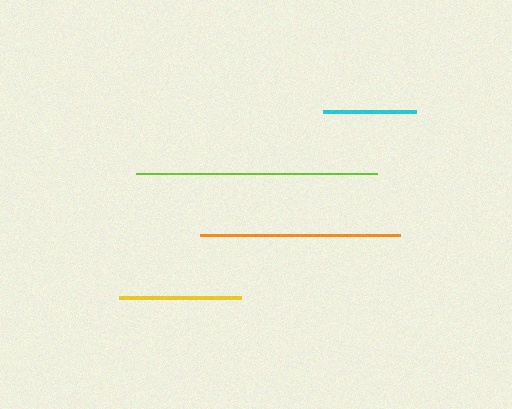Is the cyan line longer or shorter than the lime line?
The lime line is longer than the cyan line.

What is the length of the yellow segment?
The yellow segment is approximately 121 pixels long.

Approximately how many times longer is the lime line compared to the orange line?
The lime line is approximately 1.2 times the length of the orange line.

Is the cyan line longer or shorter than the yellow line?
The yellow line is longer than the cyan line.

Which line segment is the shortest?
The cyan line is the shortest at approximately 93 pixels.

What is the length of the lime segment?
The lime segment is approximately 241 pixels long.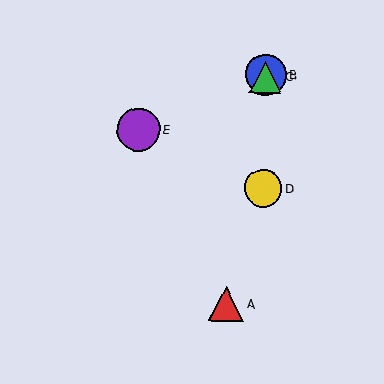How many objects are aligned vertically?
3 objects (B, C, D) are aligned vertically.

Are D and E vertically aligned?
No, D is at x≈263 and E is at x≈138.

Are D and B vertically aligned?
Yes, both are at x≈263.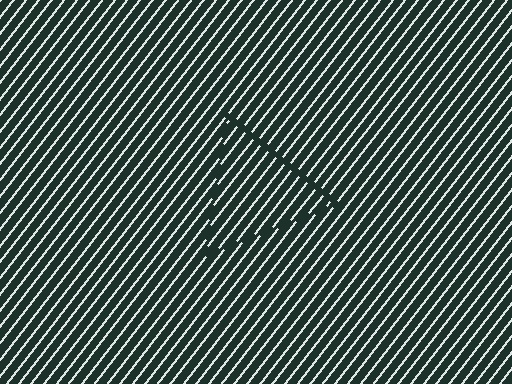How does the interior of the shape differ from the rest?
The interior of the shape contains the same grating, shifted by half a period — the contour is defined by the phase discontinuity where line-ends from the inner and outer gratings abut.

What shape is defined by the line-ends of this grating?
An illusory triangle. The interior of the shape contains the same grating, shifted by half a period — the contour is defined by the phase discontinuity where line-ends from the inner and outer gratings abut.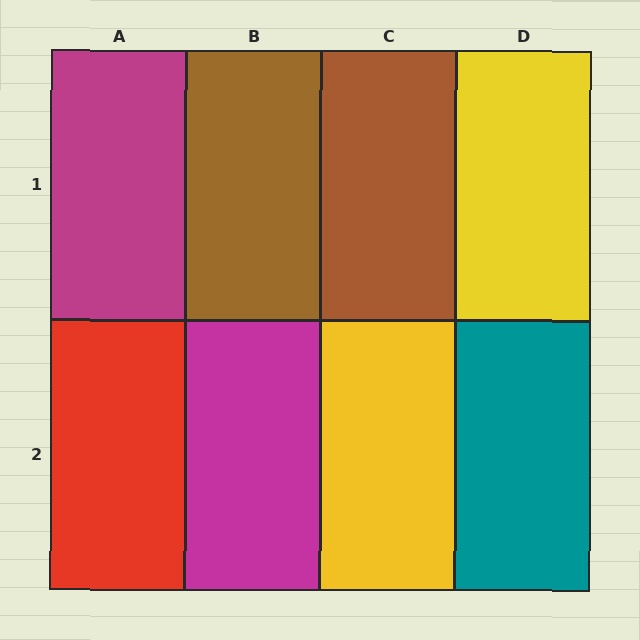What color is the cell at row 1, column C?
Brown.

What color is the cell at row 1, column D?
Yellow.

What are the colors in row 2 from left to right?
Red, magenta, yellow, teal.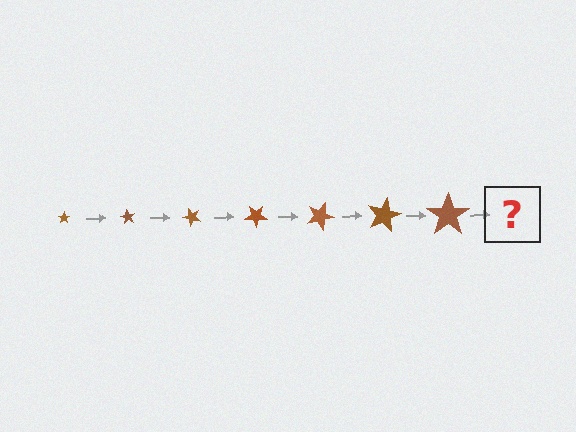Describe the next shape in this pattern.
It should be a star, larger than the previous one and rotated 420 degrees from the start.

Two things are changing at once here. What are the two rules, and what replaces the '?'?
The two rules are that the star grows larger each step and it rotates 60 degrees each step. The '?' should be a star, larger than the previous one and rotated 420 degrees from the start.